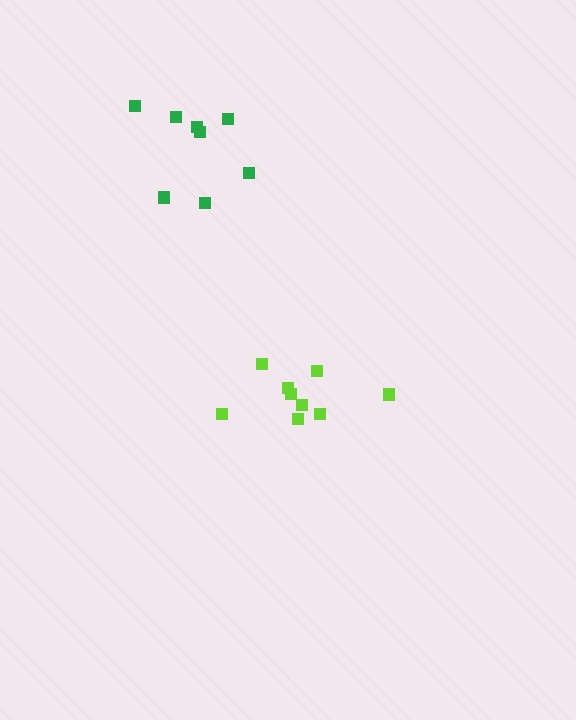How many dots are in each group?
Group 1: 9 dots, Group 2: 8 dots (17 total).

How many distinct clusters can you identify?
There are 2 distinct clusters.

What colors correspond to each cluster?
The clusters are colored: lime, green.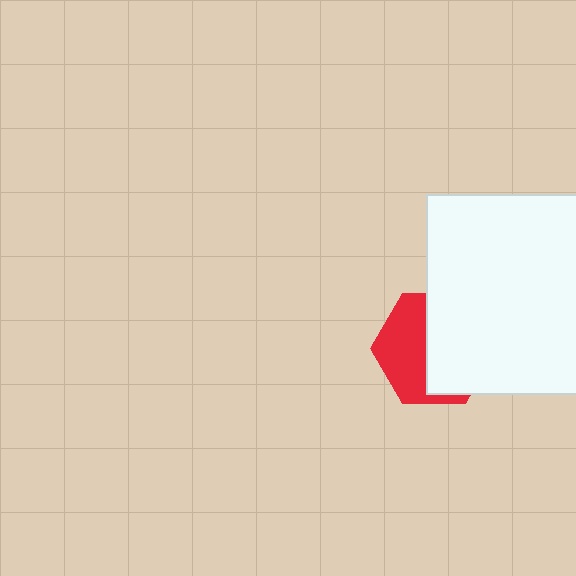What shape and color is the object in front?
The object in front is a white rectangle.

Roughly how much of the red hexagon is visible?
A small part of it is visible (roughly 44%).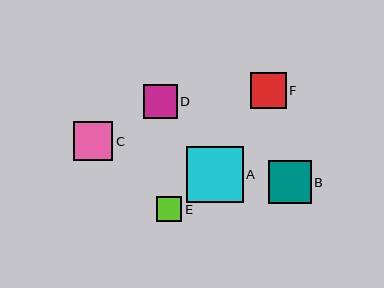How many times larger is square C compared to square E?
Square C is approximately 1.6 times the size of square E.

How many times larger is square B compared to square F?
Square B is approximately 1.2 times the size of square F.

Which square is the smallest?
Square E is the smallest with a size of approximately 25 pixels.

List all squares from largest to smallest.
From largest to smallest: A, B, C, F, D, E.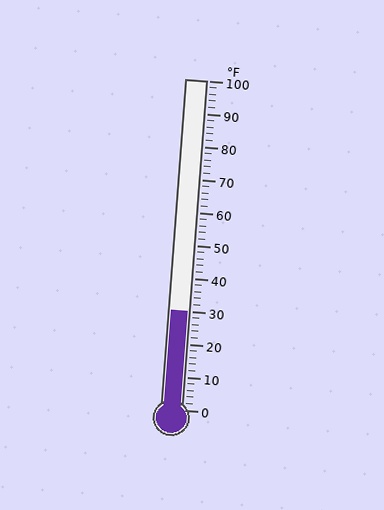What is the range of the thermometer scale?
The thermometer scale ranges from 0°F to 100°F.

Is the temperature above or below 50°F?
The temperature is below 50°F.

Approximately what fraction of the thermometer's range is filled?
The thermometer is filled to approximately 30% of its range.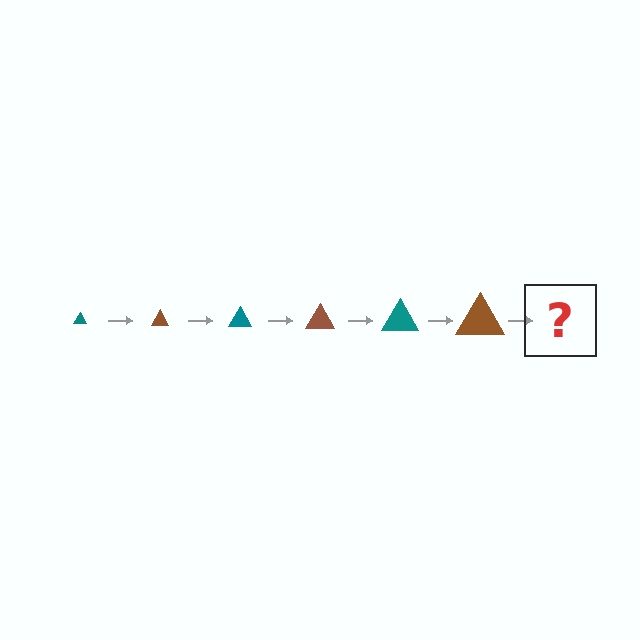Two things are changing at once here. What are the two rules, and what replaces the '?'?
The two rules are that the triangle grows larger each step and the color cycles through teal and brown. The '?' should be a teal triangle, larger than the previous one.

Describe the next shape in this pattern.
It should be a teal triangle, larger than the previous one.